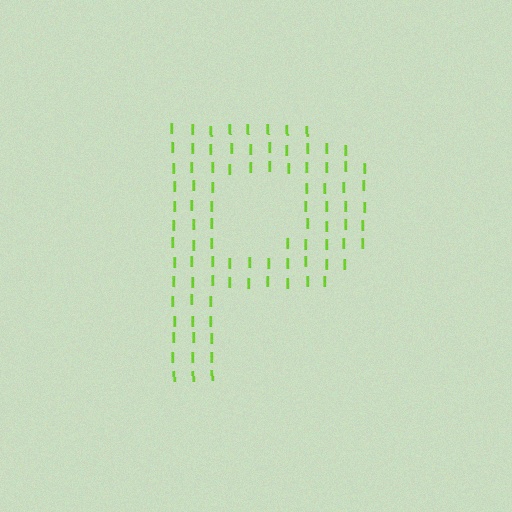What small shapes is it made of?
It is made of small letter I's.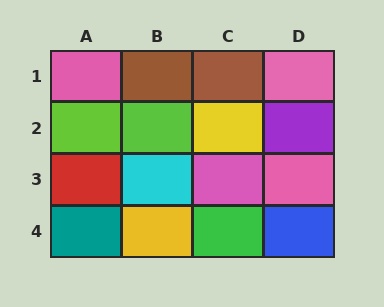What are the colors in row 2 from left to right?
Lime, lime, yellow, purple.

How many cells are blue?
1 cell is blue.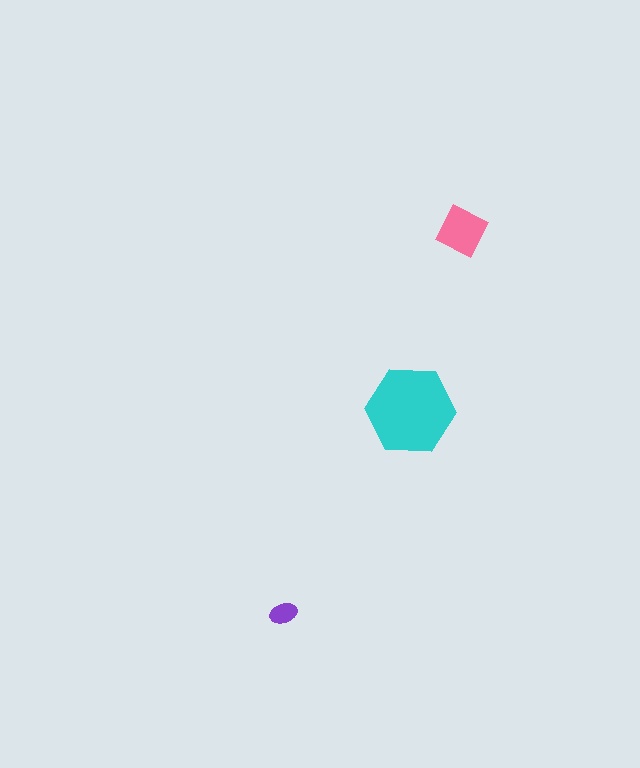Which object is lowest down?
The purple ellipse is bottommost.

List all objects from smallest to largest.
The purple ellipse, the pink diamond, the cyan hexagon.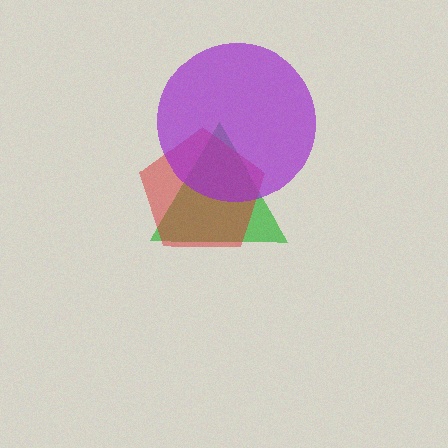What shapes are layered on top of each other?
The layered shapes are: a green triangle, a red pentagon, a purple circle.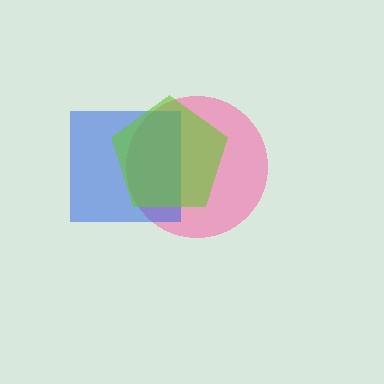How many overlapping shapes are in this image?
There are 3 overlapping shapes in the image.